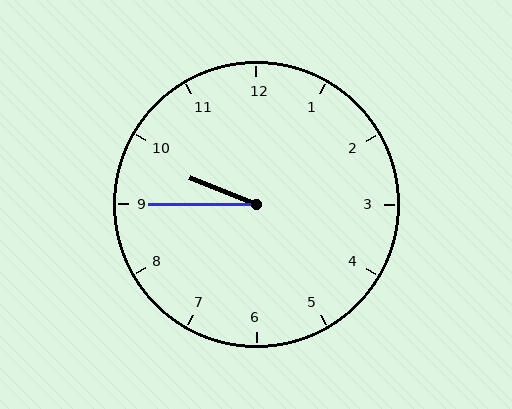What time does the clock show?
9:45.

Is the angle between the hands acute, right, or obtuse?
It is acute.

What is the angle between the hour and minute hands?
Approximately 22 degrees.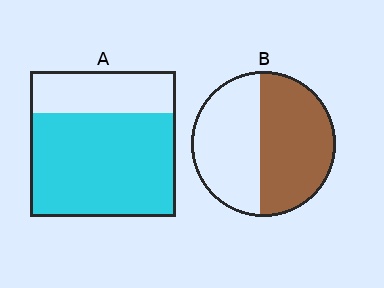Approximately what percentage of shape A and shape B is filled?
A is approximately 70% and B is approximately 55%.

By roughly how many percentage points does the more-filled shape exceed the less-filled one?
By roughly 20 percentage points (A over B).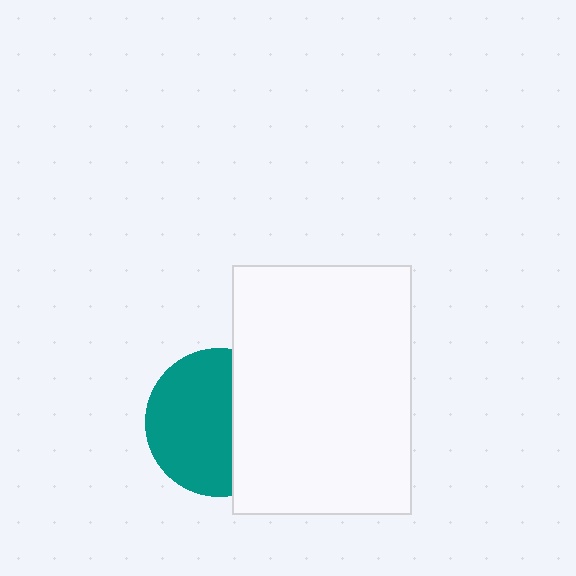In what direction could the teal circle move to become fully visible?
The teal circle could move left. That would shift it out from behind the white rectangle entirely.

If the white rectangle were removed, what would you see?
You would see the complete teal circle.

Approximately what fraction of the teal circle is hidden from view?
Roughly 40% of the teal circle is hidden behind the white rectangle.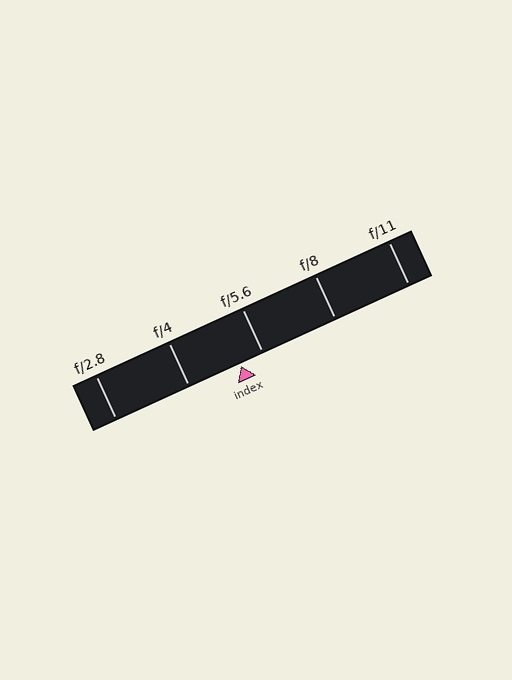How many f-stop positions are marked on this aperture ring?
There are 5 f-stop positions marked.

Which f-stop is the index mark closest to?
The index mark is closest to f/5.6.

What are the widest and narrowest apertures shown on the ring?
The widest aperture shown is f/2.8 and the narrowest is f/11.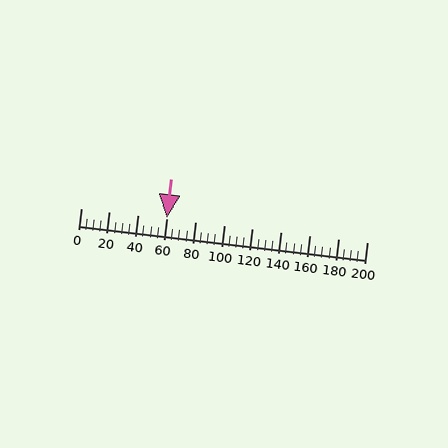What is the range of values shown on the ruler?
The ruler shows values from 0 to 200.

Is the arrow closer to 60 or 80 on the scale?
The arrow is closer to 60.